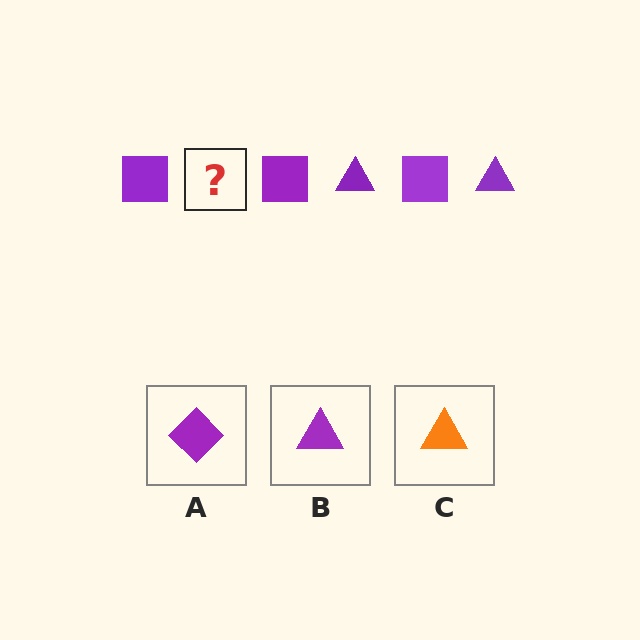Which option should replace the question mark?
Option B.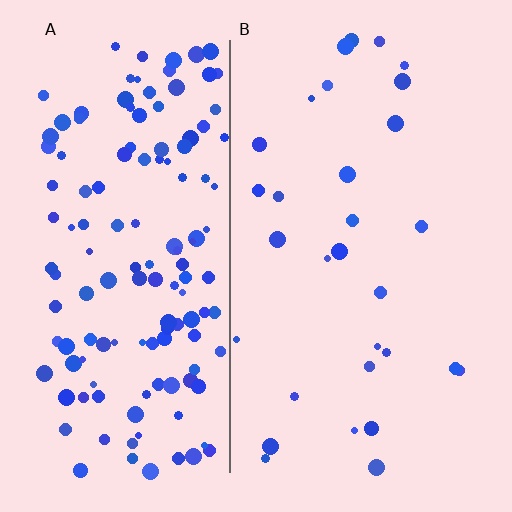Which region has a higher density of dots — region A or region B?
A (the left).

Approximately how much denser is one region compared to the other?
Approximately 4.6× — region A over region B.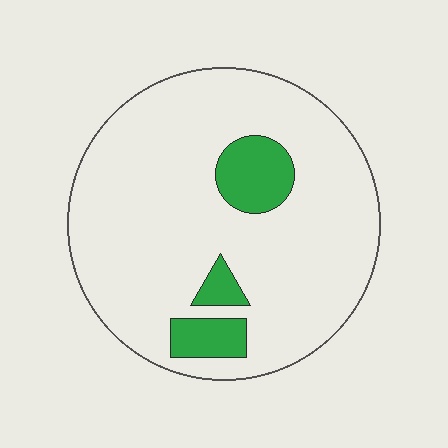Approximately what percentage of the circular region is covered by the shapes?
Approximately 15%.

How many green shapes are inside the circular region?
3.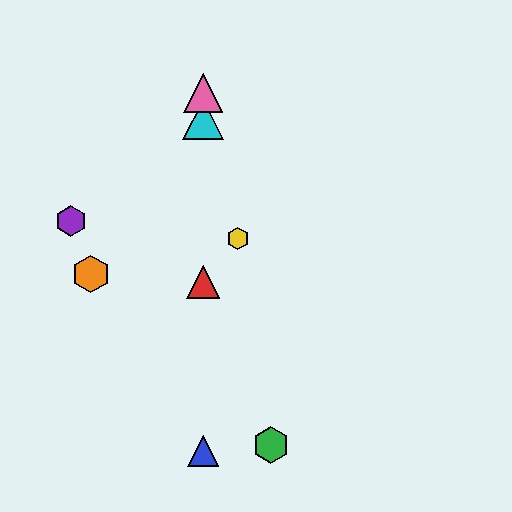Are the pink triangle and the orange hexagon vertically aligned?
No, the pink triangle is at x≈203 and the orange hexagon is at x≈91.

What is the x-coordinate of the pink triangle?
The pink triangle is at x≈203.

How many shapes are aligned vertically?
4 shapes (the red triangle, the blue triangle, the cyan triangle, the pink triangle) are aligned vertically.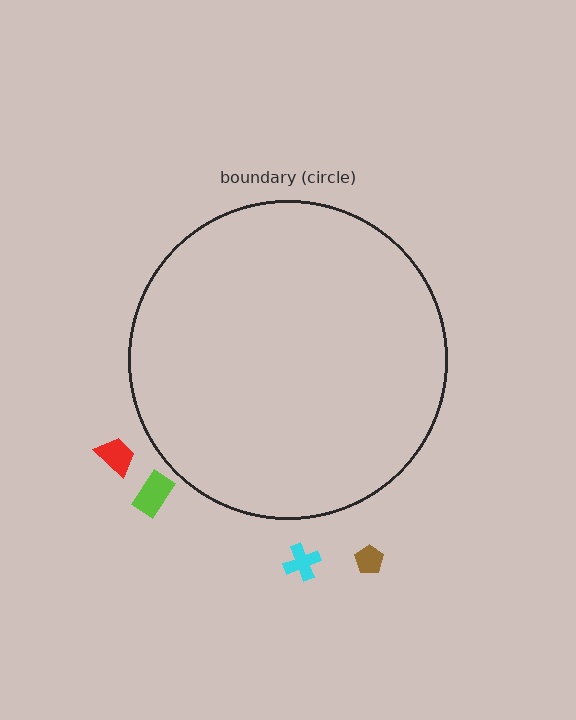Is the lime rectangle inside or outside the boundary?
Outside.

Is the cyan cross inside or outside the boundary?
Outside.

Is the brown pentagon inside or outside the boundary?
Outside.